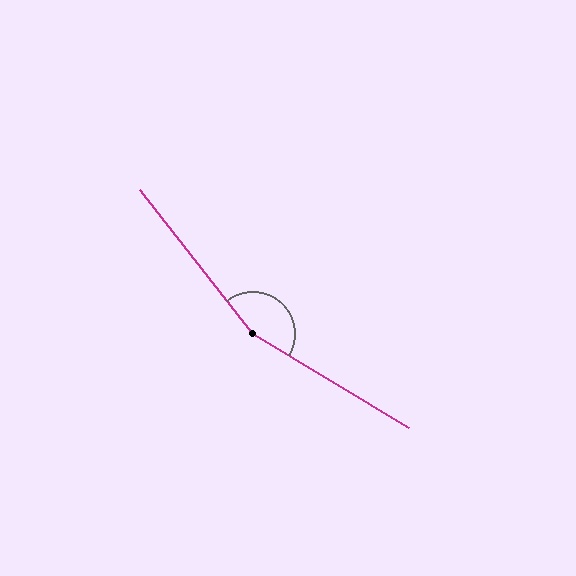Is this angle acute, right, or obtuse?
It is obtuse.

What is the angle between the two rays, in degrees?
Approximately 159 degrees.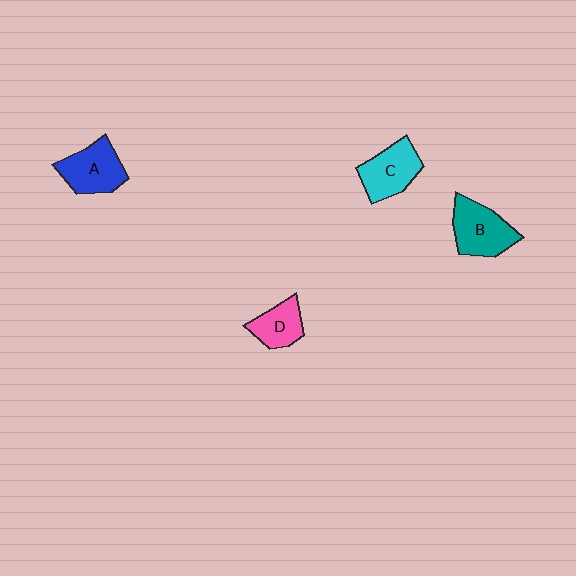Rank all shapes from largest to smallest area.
From largest to smallest: B (teal), A (blue), C (cyan), D (pink).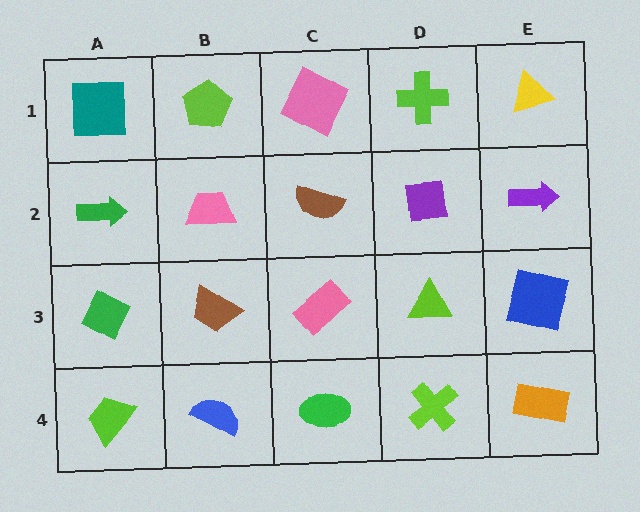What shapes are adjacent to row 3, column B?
A pink trapezoid (row 2, column B), a blue semicircle (row 4, column B), a green diamond (row 3, column A), a pink rectangle (row 3, column C).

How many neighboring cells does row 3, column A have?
3.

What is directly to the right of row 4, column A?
A blue semicircle.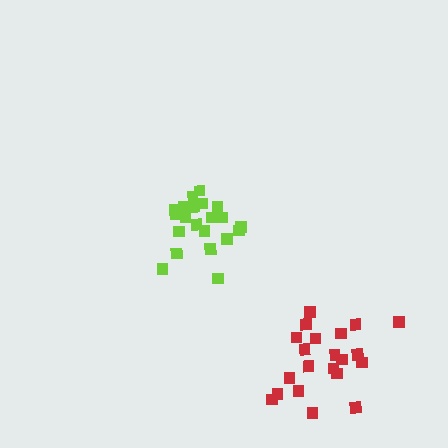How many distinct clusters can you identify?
There are 2 distinct clusters.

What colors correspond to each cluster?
The clusters are colored: lime, red.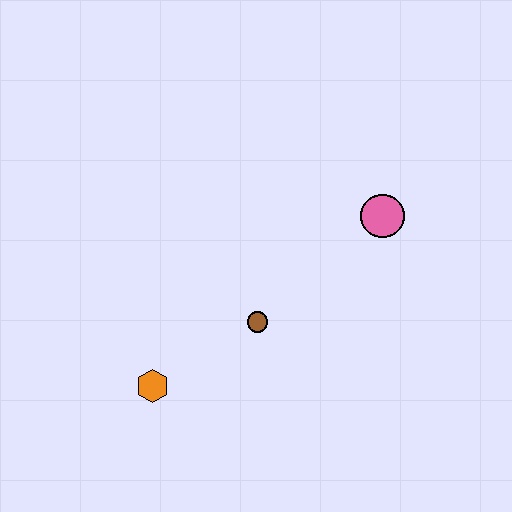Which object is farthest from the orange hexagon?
The pink circle is farthest from the orange hexagon.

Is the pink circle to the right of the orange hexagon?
Yes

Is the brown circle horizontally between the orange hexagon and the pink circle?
Yes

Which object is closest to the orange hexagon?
The brown circle is closest to the orange hexagon.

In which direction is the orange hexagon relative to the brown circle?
The orange hexagon is to the left of the brown circle.